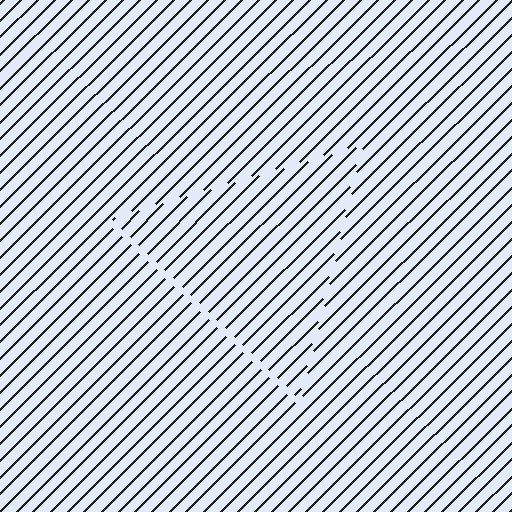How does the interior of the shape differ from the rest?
The interior of the shape contains the same grating, shifted by half a period — the contour is defined by the phase discontinuity where line-ends from the inner and outer gratings abut.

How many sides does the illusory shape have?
3 sides — the line-ends trace a triangle.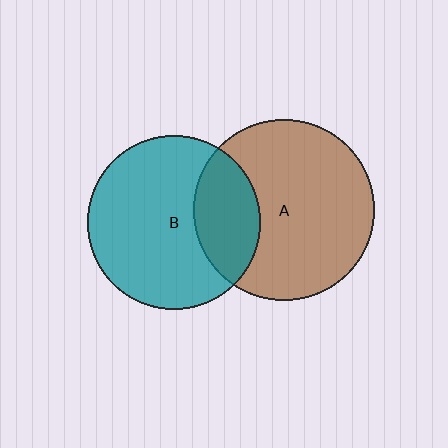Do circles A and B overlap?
Yes.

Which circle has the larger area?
Circle A (brown).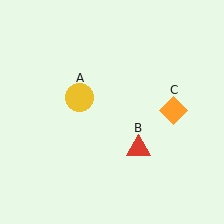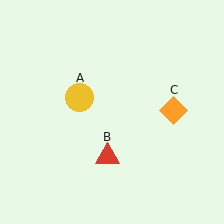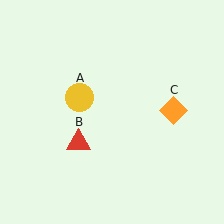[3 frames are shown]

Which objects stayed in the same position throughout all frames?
Yellow circle (object A) and orange diamond (object C) remained stationary.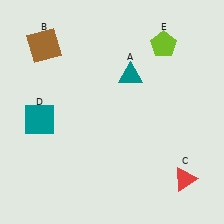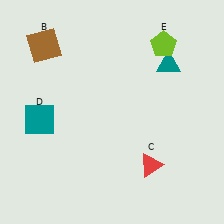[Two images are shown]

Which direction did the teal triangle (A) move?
The teal triangle (A) moved right.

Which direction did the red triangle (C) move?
The red triangle (C) moved left.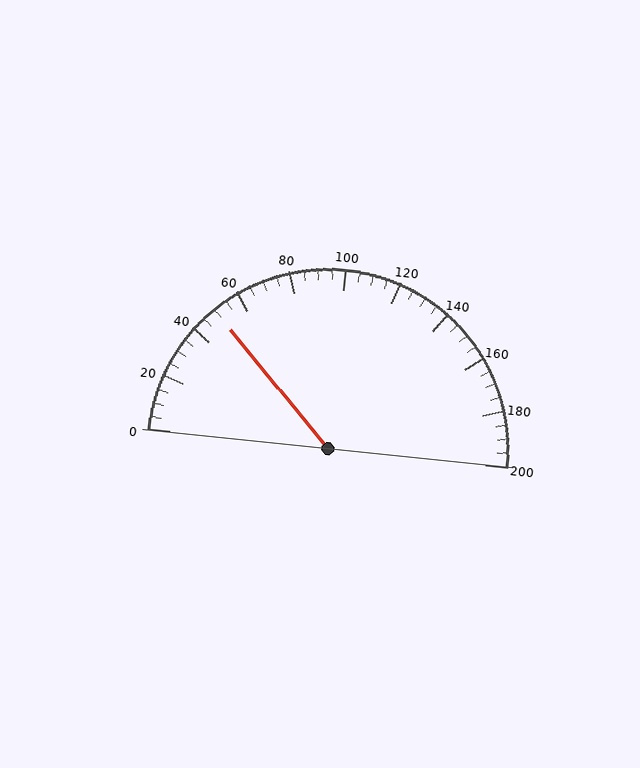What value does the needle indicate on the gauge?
The needle indicates approximately 50.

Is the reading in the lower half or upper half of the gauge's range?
The reading is in the lower half of the range (0 to 200).